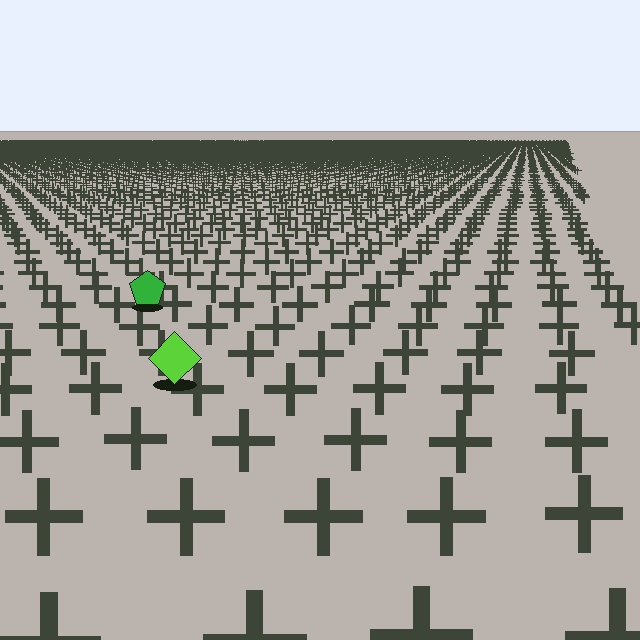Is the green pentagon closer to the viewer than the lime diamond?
No. The lime diamond is closer — you can tell from the texture gradient: the ground texture is coarser near it.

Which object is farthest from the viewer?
The green pentagon is farthest from the viewer. It appears smaller and the ground texture around it is denser.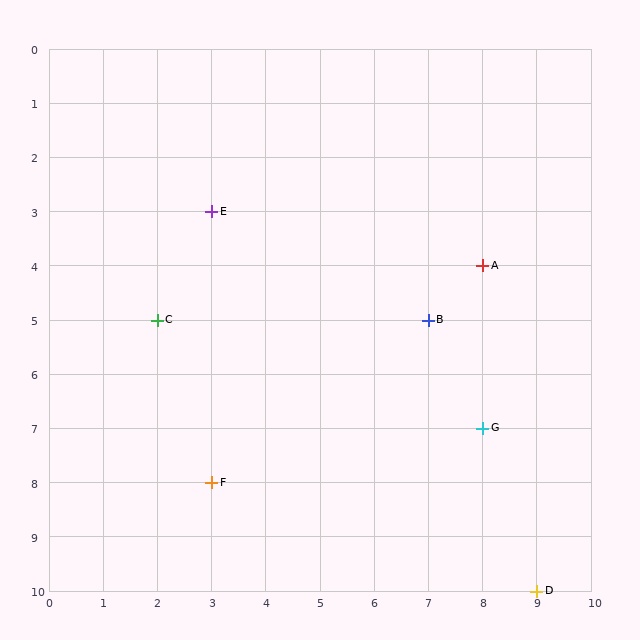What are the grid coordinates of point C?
Point C is at grid coordinates (2, 5).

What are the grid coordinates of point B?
Point B is at grid coordinates (7, 5).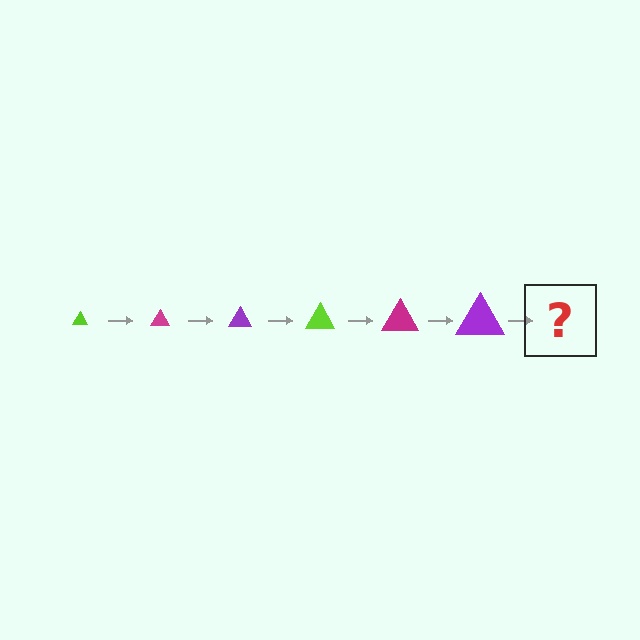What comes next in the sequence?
The next element should be a lime triangle, larger than the previous one.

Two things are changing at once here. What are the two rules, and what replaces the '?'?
The two rules are that the triangle grows larger each step and the color cycles through lime, magenta, and purple. The '?' should be a lime triangle, larger than the previous one.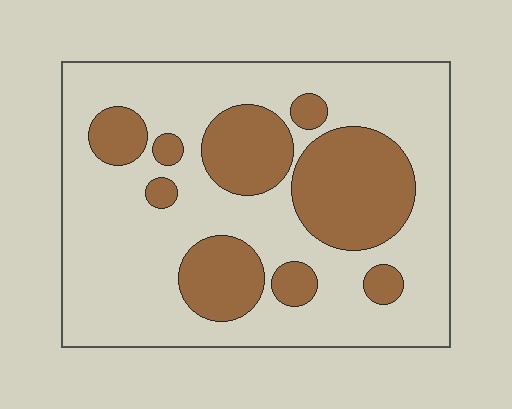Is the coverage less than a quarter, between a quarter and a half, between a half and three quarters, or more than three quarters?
Between a quarter and a half.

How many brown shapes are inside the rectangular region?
9.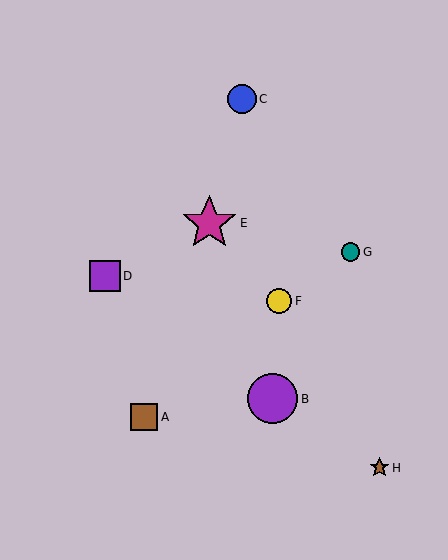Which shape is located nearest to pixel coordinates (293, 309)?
The yellow circle (labeled F) at (279, 301) is nearest to that location.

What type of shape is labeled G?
Shape G is a teal circle.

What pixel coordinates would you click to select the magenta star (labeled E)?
Click at (209, 223) to select the magenta star E.